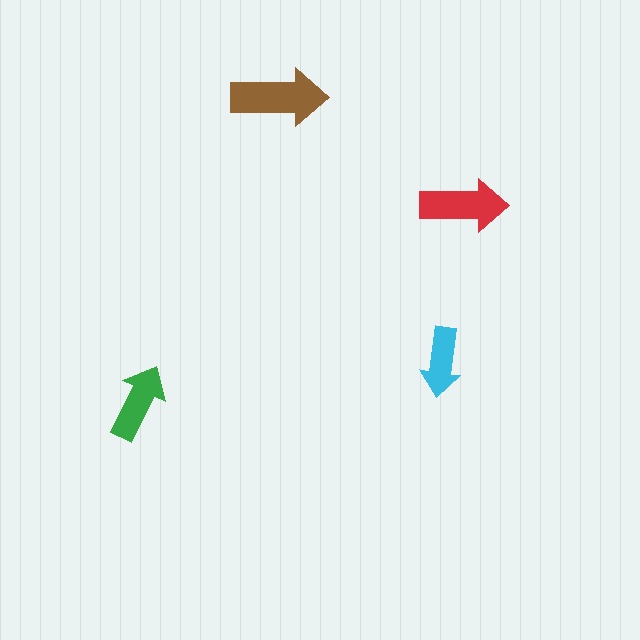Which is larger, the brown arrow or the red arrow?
The brown one.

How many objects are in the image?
There are 4 objects in the image.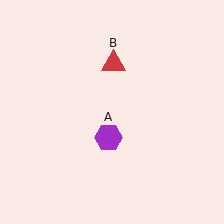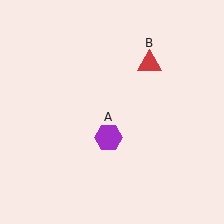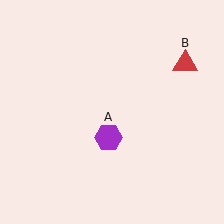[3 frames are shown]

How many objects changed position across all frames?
1 object changed position: red triangle (object B).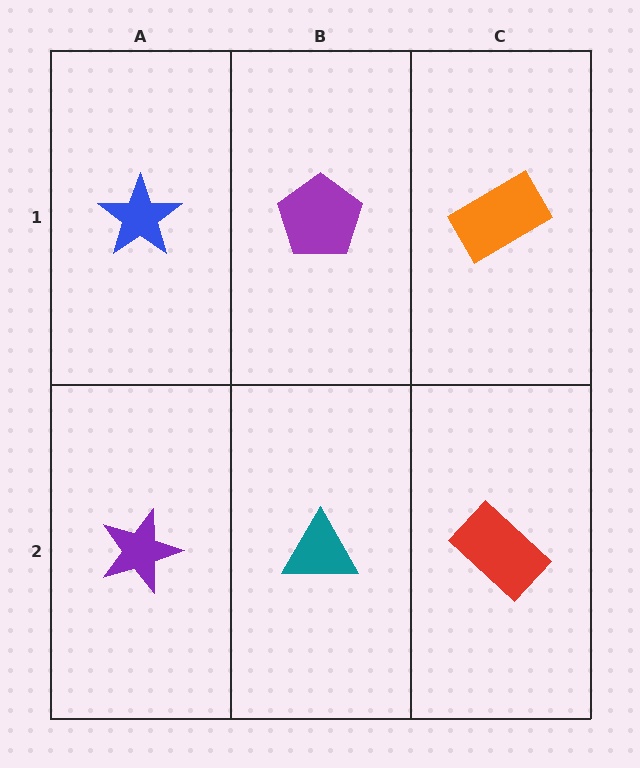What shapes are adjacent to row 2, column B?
A purple pentagon (row 1, column B), a purple star (row 2, column A), a red rectangle (row 2, column C).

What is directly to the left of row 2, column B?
A purple star.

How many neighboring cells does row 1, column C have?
2.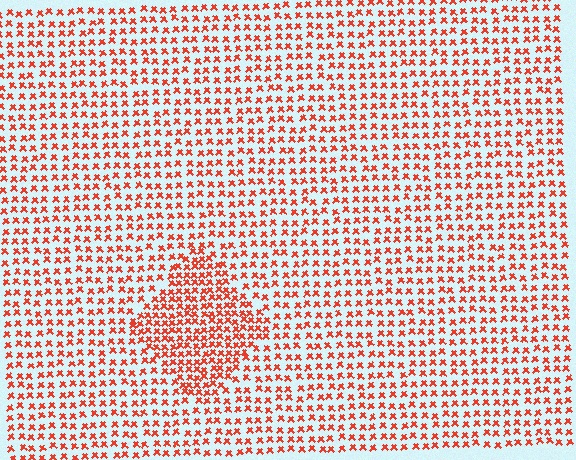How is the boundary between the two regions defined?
The boundary is defined by a change in element density (approximately 1.7x ratio). All elements are the same color, size, and shape.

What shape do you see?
I see a diamond.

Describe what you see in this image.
The image contains small red elements arranged at two different densities. A diamond-shaped region is visible where the elements are more densely packed than the surrounding area.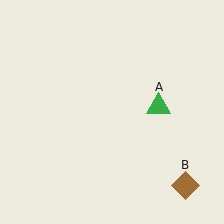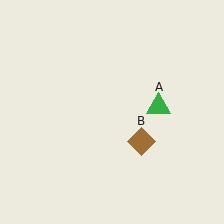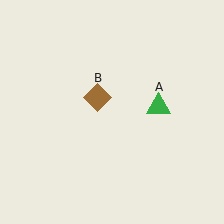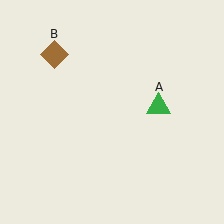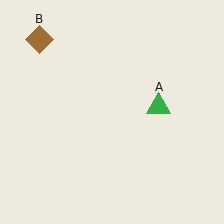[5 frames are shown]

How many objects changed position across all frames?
1 object changed position: brown diamond (object B).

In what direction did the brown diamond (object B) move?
The brown diamond (object B) moved up and to the left.